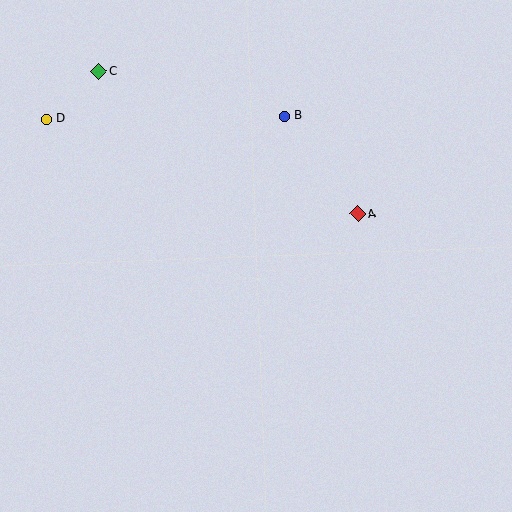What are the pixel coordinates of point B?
Point B is at (284, 116).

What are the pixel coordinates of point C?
Point C is at (99, 72).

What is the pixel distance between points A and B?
The distance between A and B is 123 pixels.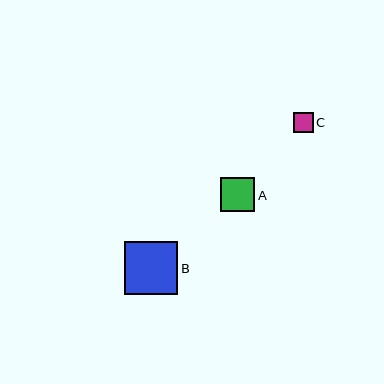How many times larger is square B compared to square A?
Square B is approximately 1.6 times the size of square A.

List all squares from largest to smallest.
From largest to smallest: B, A, C.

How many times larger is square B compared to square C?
Square B is approximately 2.6 times the size of square C.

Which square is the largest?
Square B is the largest with a size of approximately 53 pixels.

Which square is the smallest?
Square C is the smallest with a size of approximately 20 pixels.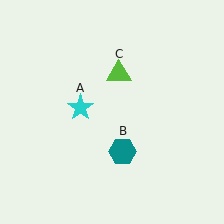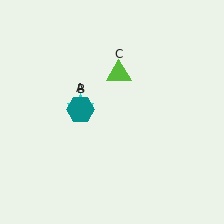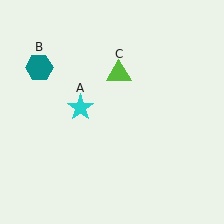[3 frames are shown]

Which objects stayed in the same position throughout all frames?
Cyan star (object A) and lime triangle (object C) remained stationary.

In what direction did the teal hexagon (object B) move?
The teal hexagon (object B) moved up and to the left.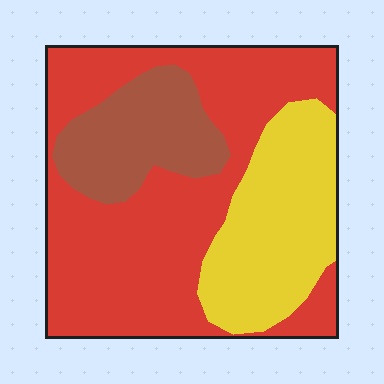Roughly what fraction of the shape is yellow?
Yellow covers about 25% of the shape.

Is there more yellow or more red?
Red.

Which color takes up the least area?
Brown, at roughly 20%.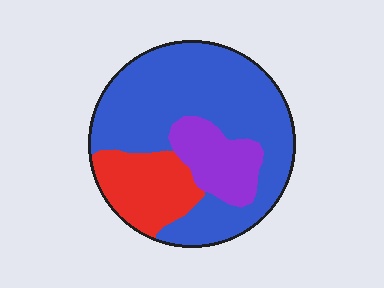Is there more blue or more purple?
Blue.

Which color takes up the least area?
Purple, at roughly 15%.